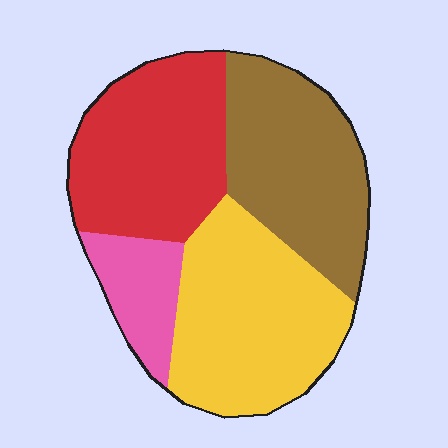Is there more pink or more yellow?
Yellow.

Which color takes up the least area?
Pink, at roughly 10%.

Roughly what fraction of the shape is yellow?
Yellow covers 32% of the shape.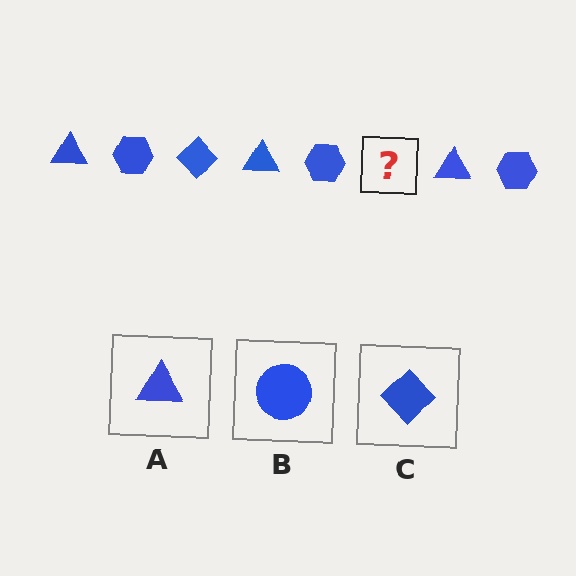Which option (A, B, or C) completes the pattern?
C.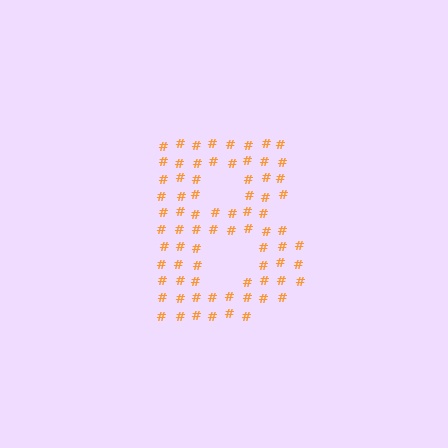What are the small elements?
The small elements are hash symbols.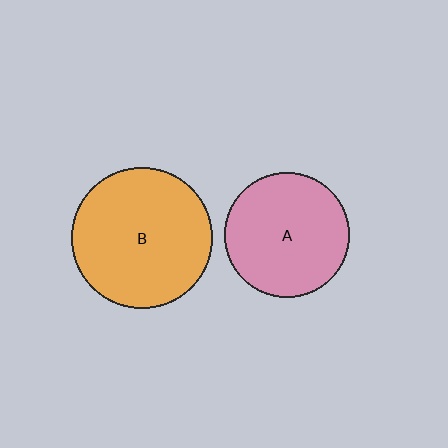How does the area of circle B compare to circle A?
Approximately 1.3 times.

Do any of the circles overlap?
No, none of the circles overlap.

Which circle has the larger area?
Circle B (orange).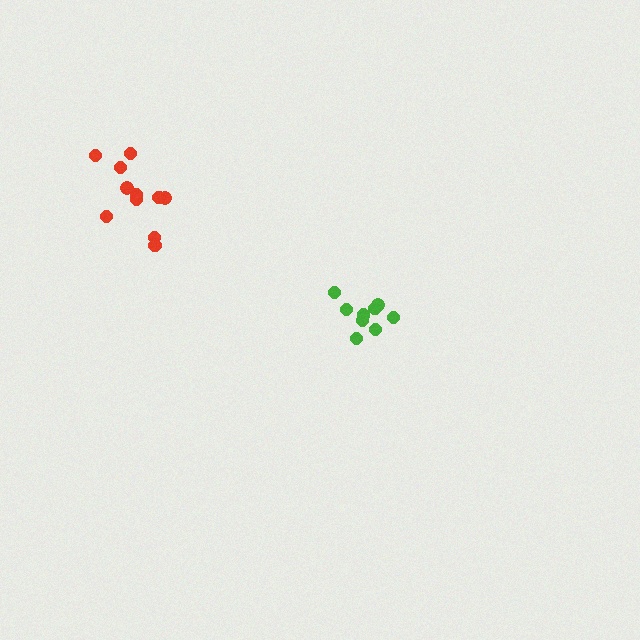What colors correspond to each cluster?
The clusters are colored: green, red.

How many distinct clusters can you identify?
There are 2 distinct clusters.